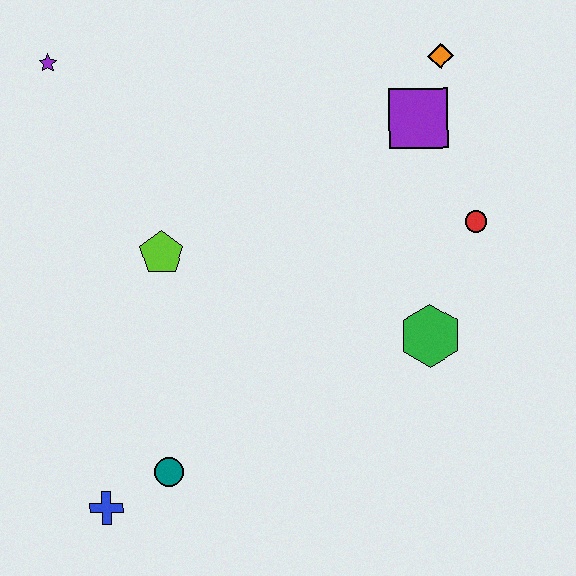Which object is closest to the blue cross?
The teal circle is closest to the blue cross.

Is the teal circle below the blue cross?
No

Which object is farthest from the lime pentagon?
The orange diamond is farthest from the lime pentagon.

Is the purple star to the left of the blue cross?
Yes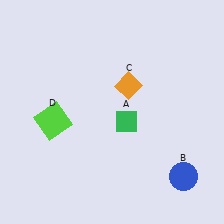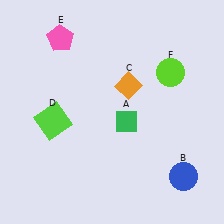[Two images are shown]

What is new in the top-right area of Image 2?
A lime circle (F) was added in the top-right area of Image 2.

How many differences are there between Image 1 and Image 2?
There are 2 differences between the two images.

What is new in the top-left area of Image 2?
A pink pentagon (E) was added in the top-left area of Image 2.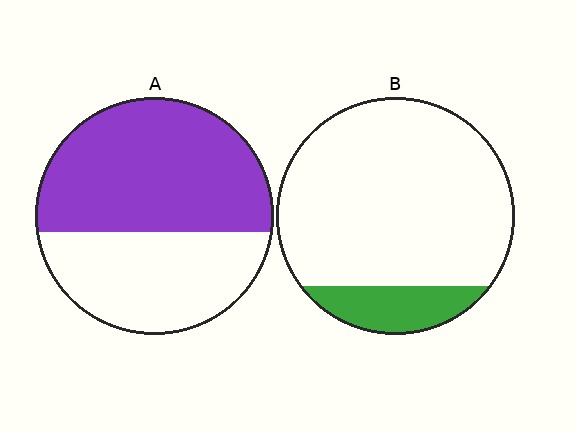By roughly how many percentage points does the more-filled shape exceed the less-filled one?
By roughly 45 percentage points (A over B).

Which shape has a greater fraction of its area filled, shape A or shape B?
Shape A.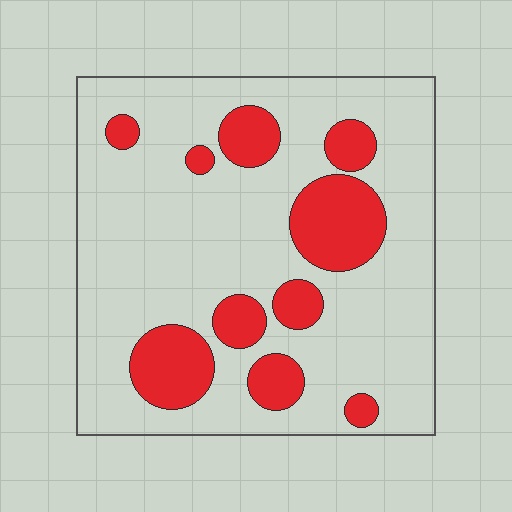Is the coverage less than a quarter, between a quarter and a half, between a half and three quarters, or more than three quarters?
Less than a quarter.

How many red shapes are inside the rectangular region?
10.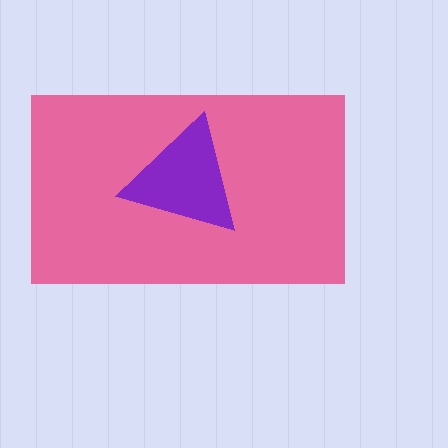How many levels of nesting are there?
2.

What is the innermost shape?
The purple triangle.